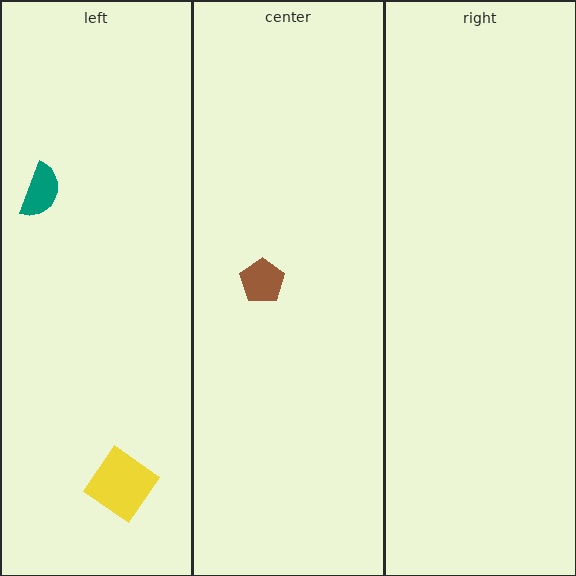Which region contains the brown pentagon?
The center region.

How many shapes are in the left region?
2.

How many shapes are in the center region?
1.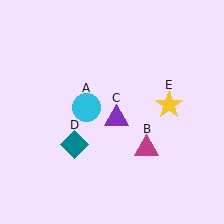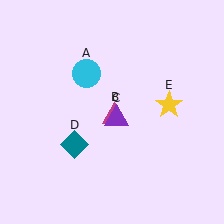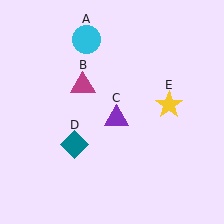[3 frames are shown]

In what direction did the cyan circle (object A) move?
The cyan circle (object A) moved up.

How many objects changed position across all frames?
2 objects changed position: cyan circle (object A), magenta triangle (object B).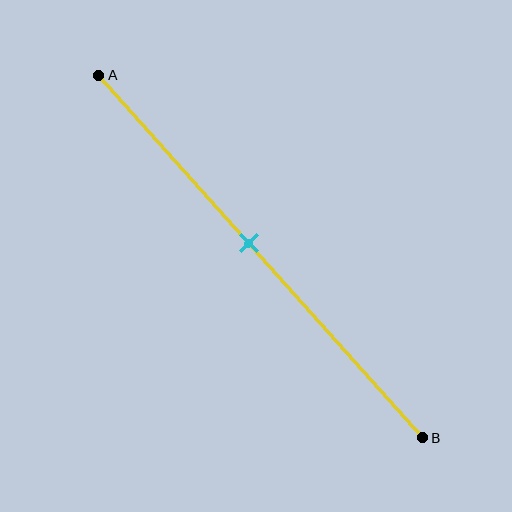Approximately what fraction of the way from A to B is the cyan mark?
The cyan mark is approximately 45% of the way from A to B.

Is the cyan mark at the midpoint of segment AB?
No, the mark is at about 45% from A, not at the 50% midpoint.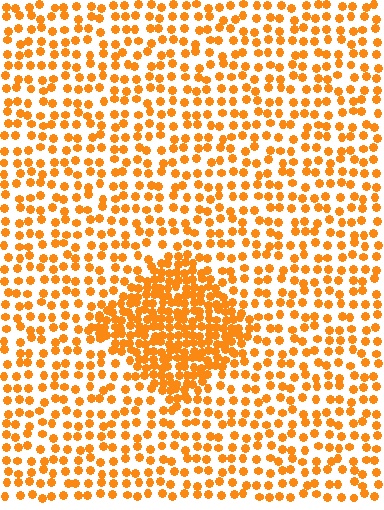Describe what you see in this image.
The image contains small orange elements arranged at two different densities. A diamond-shaped region is visible where the elements are more densely packed than the surrounding area.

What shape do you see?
I see a diamond.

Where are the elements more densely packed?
The elements are more densely packed inside the diamond boundary.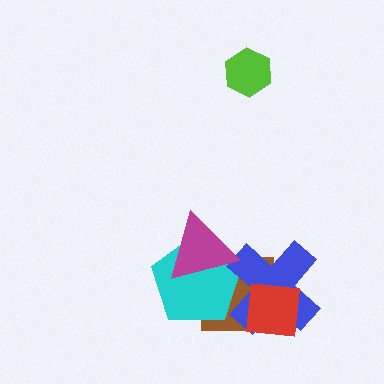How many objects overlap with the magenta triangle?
2 objects overlap with the magenta triangle.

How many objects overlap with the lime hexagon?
0 objects overlap with the lime hexagon.